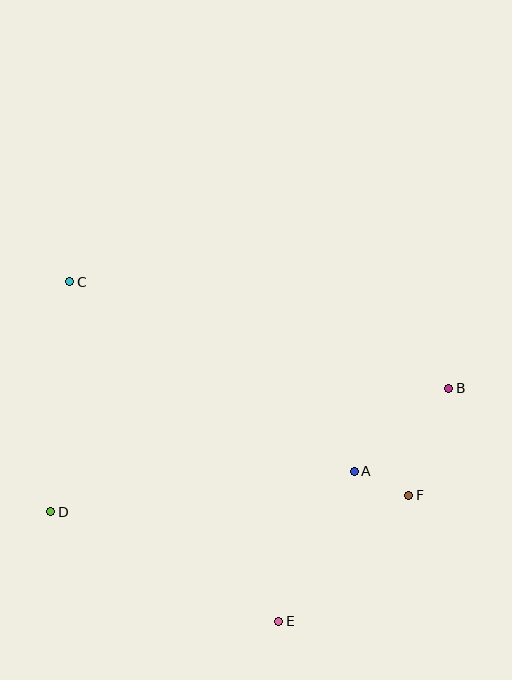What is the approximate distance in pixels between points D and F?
The distance between D and F is approximately 359 pixels.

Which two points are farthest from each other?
Points B and D are farthest from each other.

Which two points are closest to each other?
Points A and F are closest to each other.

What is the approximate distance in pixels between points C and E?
The distance between C and E is approximately 399 pixels.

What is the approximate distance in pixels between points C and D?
The distance between C and D is approximately 231 pixels.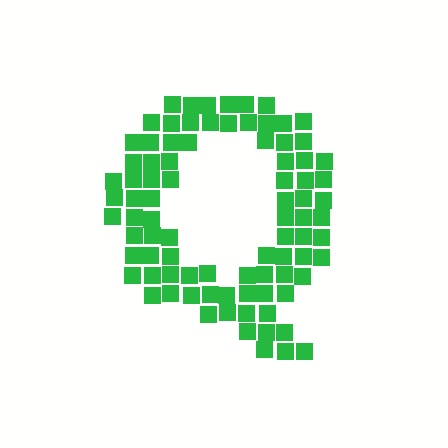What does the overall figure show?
The overall figure shows the letter Q.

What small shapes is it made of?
It is made of small squares.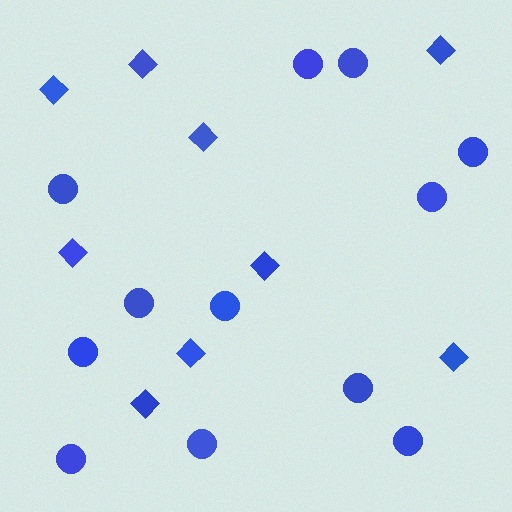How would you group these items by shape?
There are 2 groups: one group of diamonds (9) and one group of circles (12).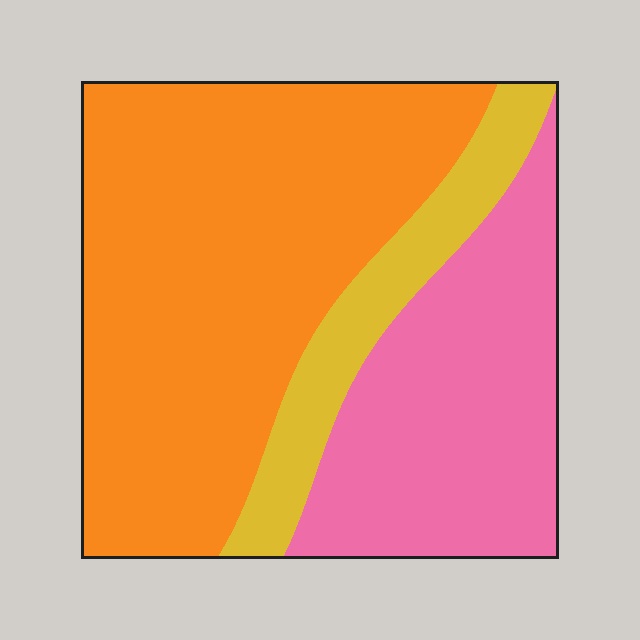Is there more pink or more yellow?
Pink.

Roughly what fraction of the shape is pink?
Pink covers about 30% of the shape.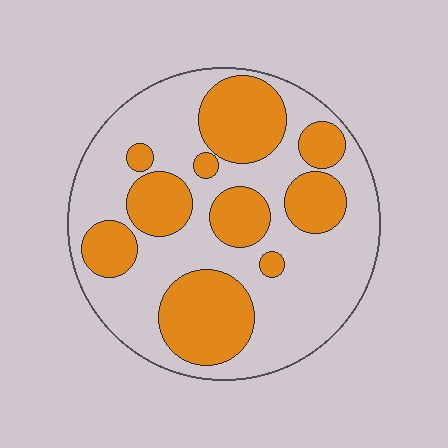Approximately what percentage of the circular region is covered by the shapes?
Approximately 40%.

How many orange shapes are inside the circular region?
10.